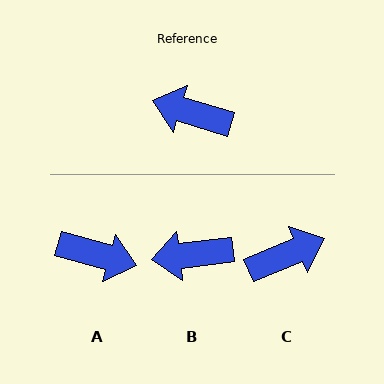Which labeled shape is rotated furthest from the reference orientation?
A, about 179 degrees away.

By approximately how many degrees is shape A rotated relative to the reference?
Approximately 179 degrees clockwise.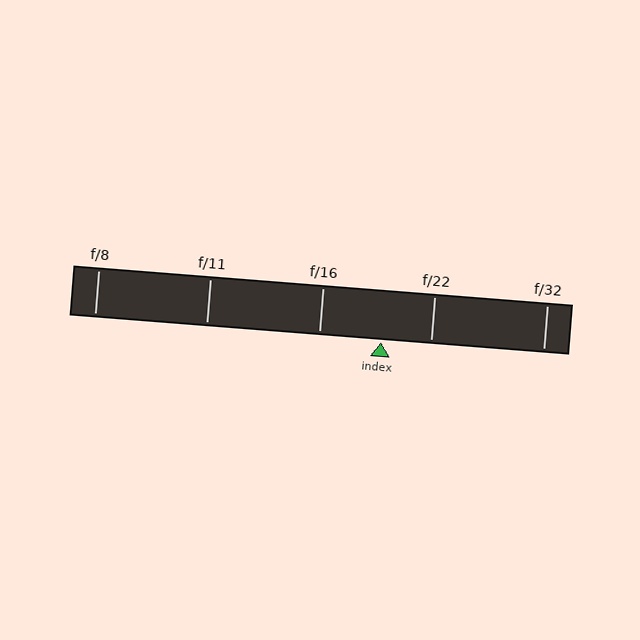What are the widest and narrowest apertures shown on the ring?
The widest aperture shown is f/8 and the narrowest is f/32.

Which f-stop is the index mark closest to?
The index mark is closest to f/22.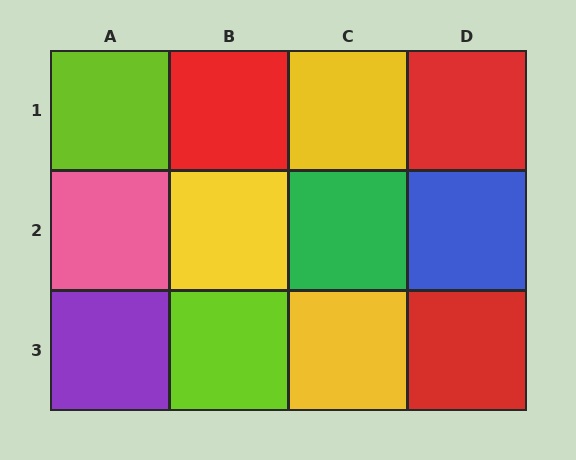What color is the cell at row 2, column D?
Blue.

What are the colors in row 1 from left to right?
Lime, red, yellow, red.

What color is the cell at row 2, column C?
Green.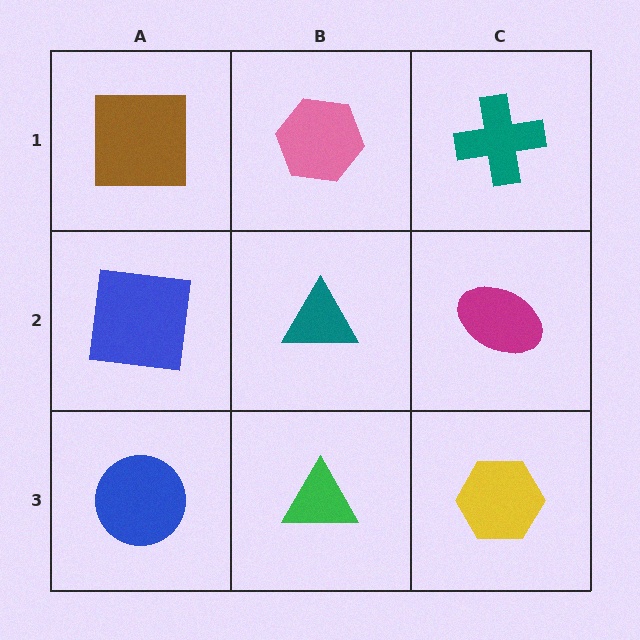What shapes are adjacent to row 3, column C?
A magenta ellipse (row 2, column C), a green triangle (row 3, column B).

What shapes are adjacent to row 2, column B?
A pink hexagon (row 1, column B), a green triangle (row 3, column B), a blue square (row 2, column A), a magenta ellipse (row 2, column C).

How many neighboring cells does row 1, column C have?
2.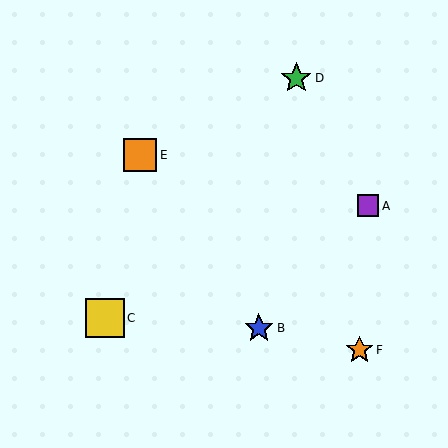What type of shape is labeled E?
Shape E is an orange square.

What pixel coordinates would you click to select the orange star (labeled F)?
Click at (360, 350) to select the orange star F.